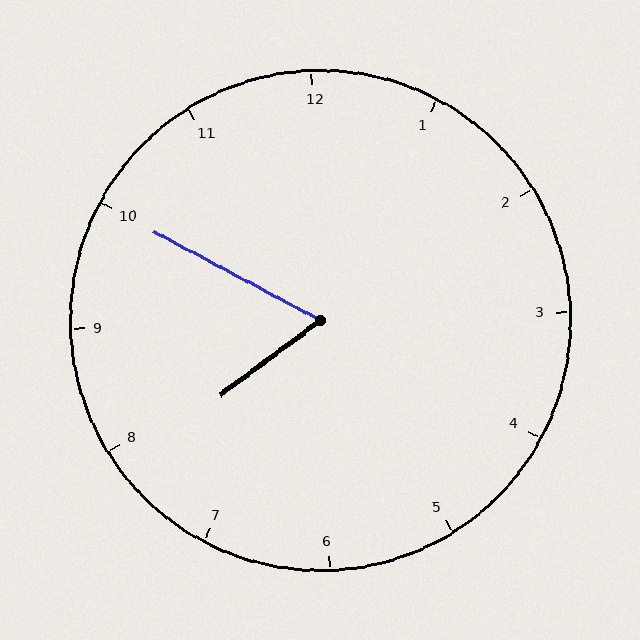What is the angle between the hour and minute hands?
Approximately 65 degrees.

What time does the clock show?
7:50.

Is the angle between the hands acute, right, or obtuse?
It is acute.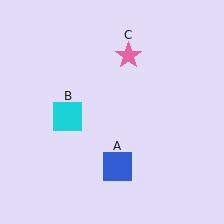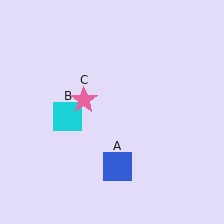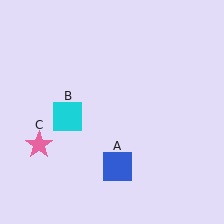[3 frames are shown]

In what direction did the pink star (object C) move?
The pink star (object C) moved down and to the left.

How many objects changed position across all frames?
1 object changed position: pink star (object C).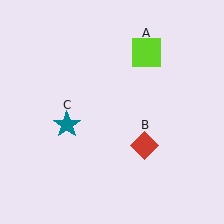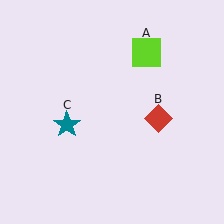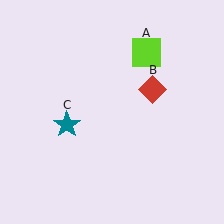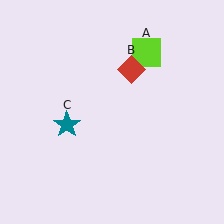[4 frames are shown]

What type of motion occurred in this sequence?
The red diamond (object B) rotated counterclockwise around the center of the scene.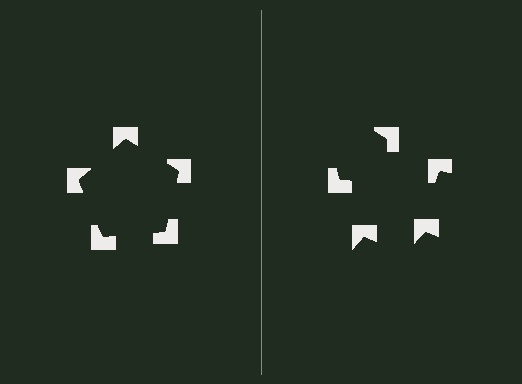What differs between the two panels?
The notched squares are positioned identically on both sides; only the wedge orientations differ. On the left they align to a pentagon; on the right they are misaligned.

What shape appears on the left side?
An illusory pentagon.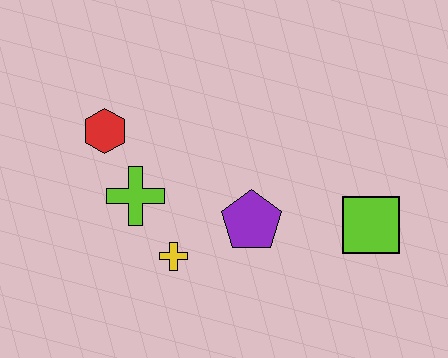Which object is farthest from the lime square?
The red hexagon is farthest from the lime square.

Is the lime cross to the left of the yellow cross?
Yes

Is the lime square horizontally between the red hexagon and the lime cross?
No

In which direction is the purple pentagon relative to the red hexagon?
The purple pentagon is to the right of the red hexagon.